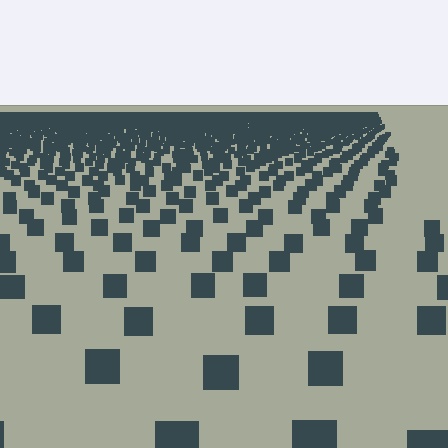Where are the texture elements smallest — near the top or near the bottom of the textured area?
Near the top.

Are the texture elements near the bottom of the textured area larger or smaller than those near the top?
Larger. Near the bottom, elements are closer to the viewer and appear at a bigger on-screen size.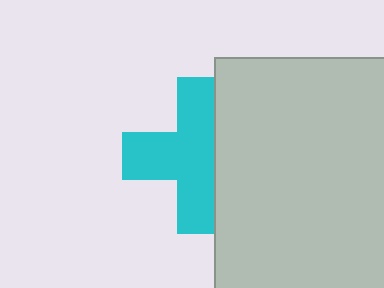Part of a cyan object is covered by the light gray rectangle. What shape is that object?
It is a cross.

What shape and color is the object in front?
The object in front is a light gray rectangle.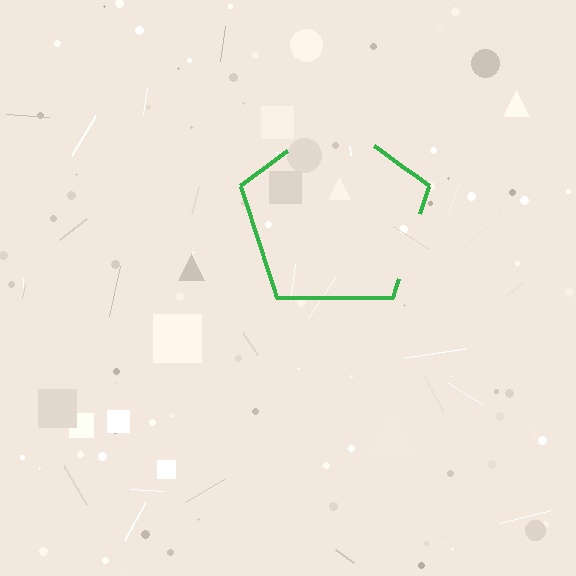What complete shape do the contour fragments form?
The contour fragments form a pentagon.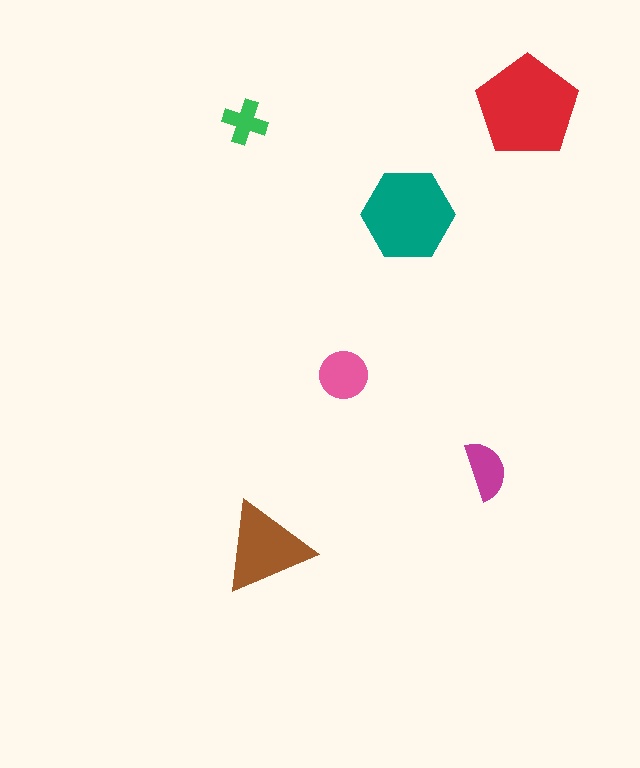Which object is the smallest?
The green cross.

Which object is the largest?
The red pentagon.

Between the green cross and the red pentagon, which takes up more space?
The red pentagon.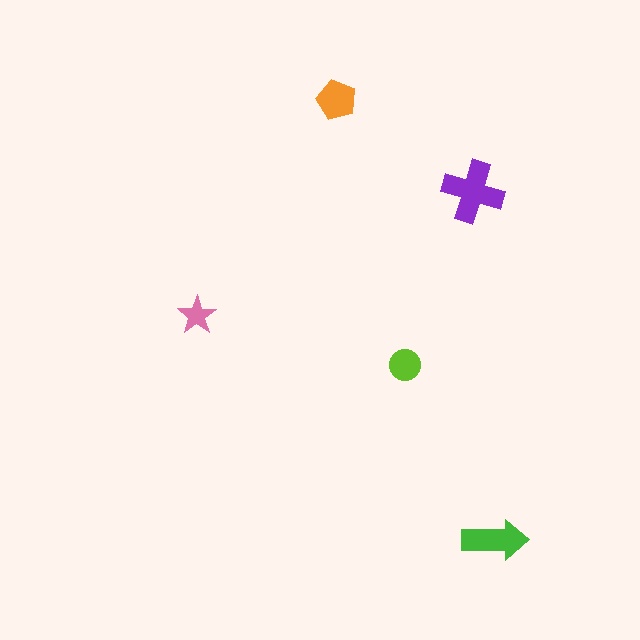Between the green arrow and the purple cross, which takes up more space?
The purple cross.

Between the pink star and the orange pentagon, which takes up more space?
The orange pentagon.